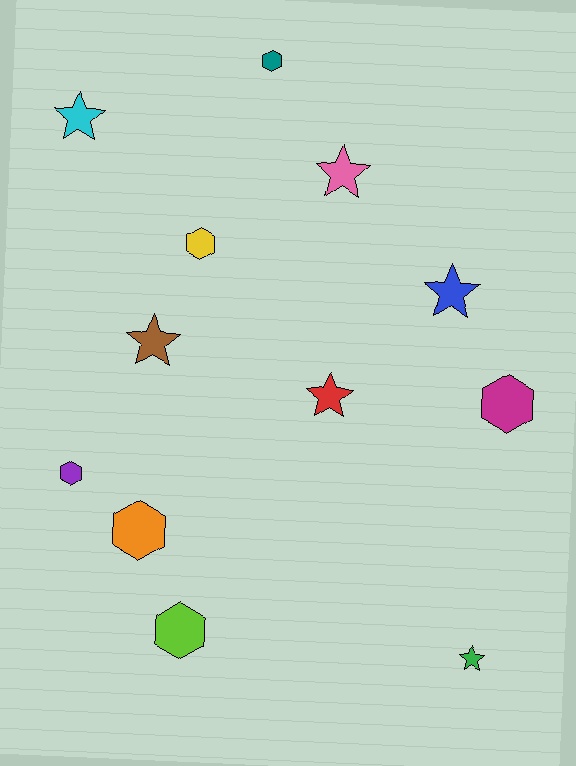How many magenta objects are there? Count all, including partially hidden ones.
There is 1 magenta object.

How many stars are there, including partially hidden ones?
There are 6 stars.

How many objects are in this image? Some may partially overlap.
There are 12 objects.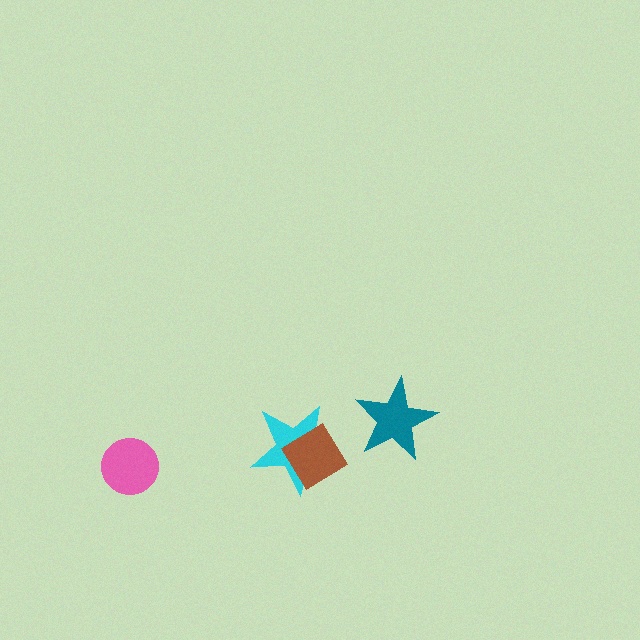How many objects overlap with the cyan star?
1 object overlaps with the cyan star.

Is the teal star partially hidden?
No, no other shape covers it.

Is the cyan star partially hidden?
Yes, it is partially covered by another shape.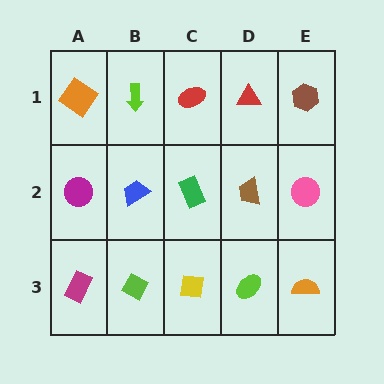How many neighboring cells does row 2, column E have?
3.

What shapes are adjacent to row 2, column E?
A brown hexagon (row 1, column E), an orange semicircle (row 3, column E), a brown trapezoid (row 2, column D).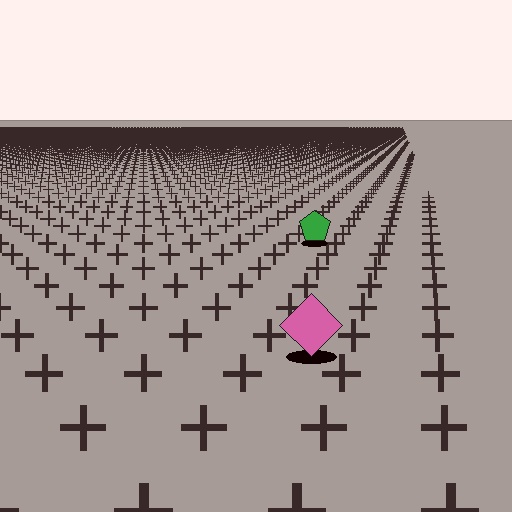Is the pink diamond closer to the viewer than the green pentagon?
Yes. The pink diamond is closer — you can tell from the texture gradient: the ground texture is coarser near it.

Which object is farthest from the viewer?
The green pentagon is farthest from the viewer. It appears smaller and the ground texture around it is denser.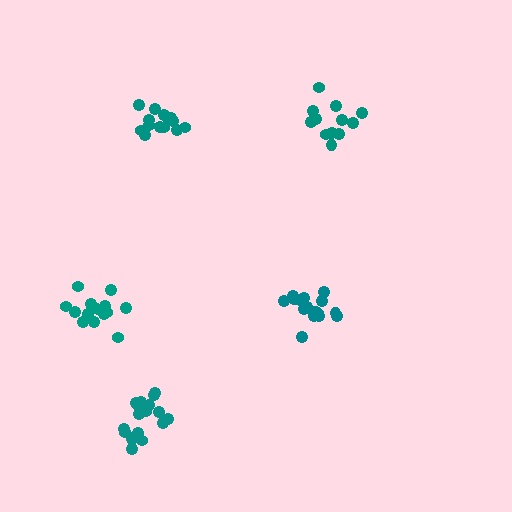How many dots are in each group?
Group 1: 15 dots, Group 2: 17 dots, Group 3: 14 dots, Group 4: 12 dots, Group 5: 18 dots (76 total).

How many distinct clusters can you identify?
There are 5 distinct clusters.